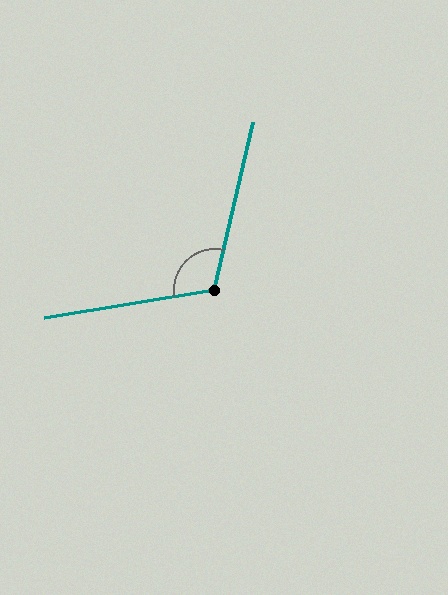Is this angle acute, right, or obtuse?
It is obtuse.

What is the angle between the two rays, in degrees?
Approximately 112 degrees.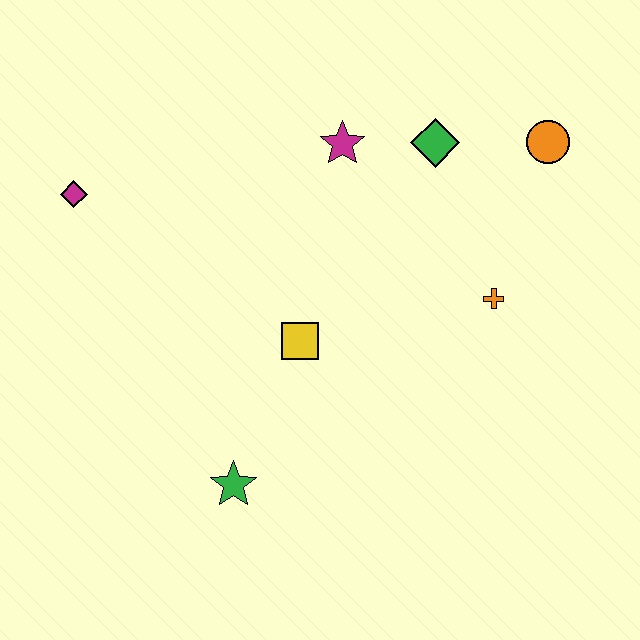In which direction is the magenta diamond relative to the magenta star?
The magenta diamond is to the left of the magenta star.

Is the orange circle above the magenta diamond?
Yes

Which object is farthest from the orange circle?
The magenta diamond is farthest from the orange circle.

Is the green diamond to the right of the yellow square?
Yes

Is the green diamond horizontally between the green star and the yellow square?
No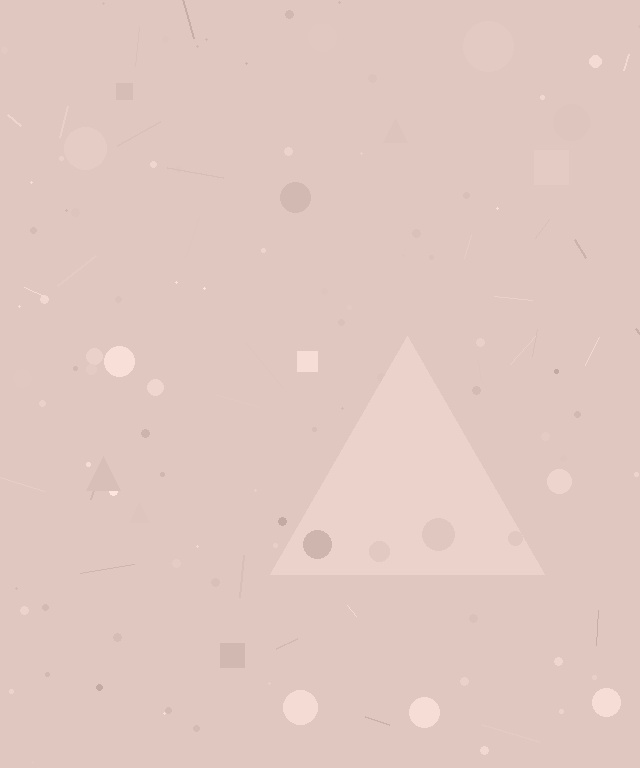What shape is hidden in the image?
A triangle is hidden in the image.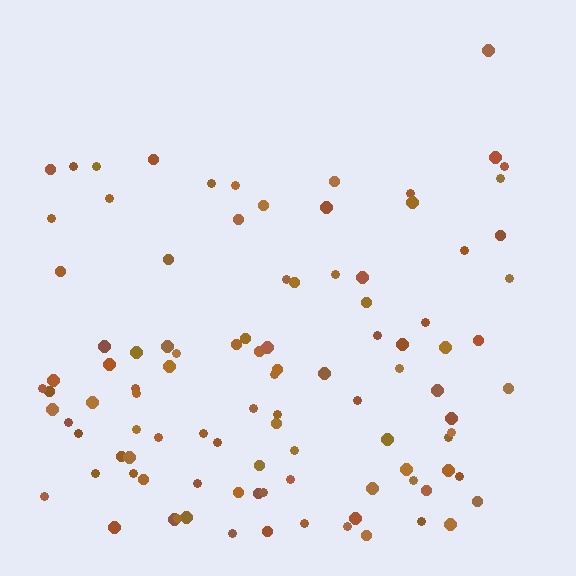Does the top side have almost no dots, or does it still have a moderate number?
Still a moderate number, just noticeably fewer than the bottom.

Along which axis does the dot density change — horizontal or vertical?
Vertical.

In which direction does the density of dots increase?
From top to bottom, with the bottom side densest.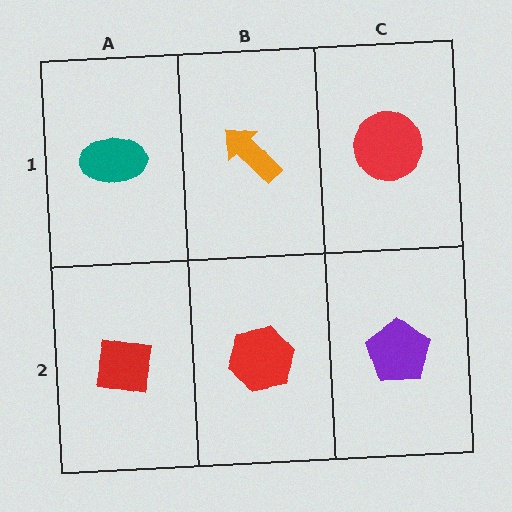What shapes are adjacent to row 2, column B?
An orange arrow (row 1, column B), a red square (row 2, column A), a purple pentagon (row 2, column C).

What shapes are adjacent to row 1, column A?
A red square (row 2, column A), an orange arrow (row 1, column B).